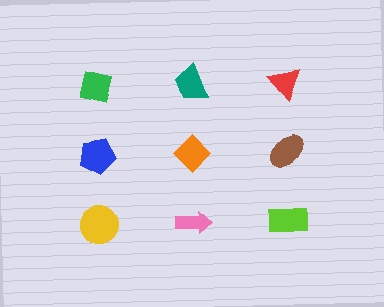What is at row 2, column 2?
An orange diamond.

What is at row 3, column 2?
A pink arrow.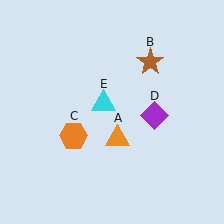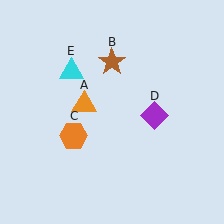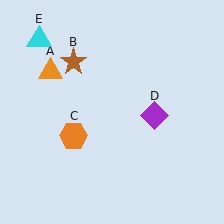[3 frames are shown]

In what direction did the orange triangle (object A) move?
The orange triangle (object A) moved up and to the left.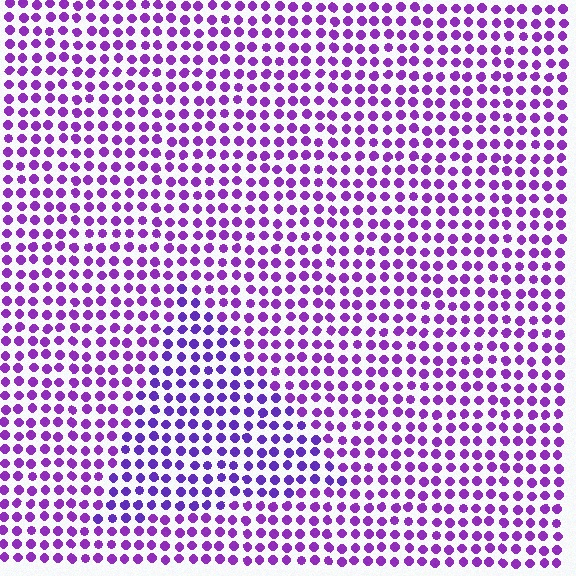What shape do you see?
I see a triangle.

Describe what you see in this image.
The image is filled with small purple elements in a uniform arrangement. A triangle-shaped region is visible where the elements are tinted to a slightly different hue, forming a subtle color boundary.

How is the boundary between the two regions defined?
The boundary is defined purely by a slight shift in hue (about 21 degrees). Spacing, size, and orientation are identical on both sides.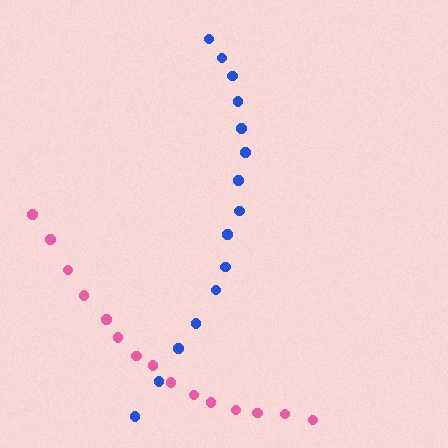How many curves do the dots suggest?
There are 2 distinct paths.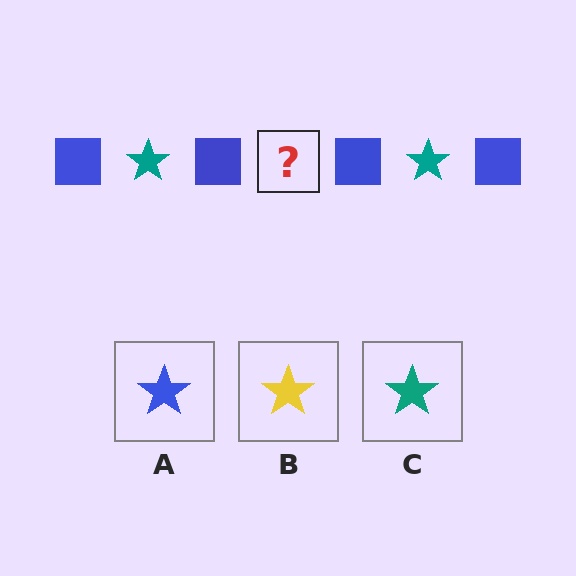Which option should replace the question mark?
Option C.